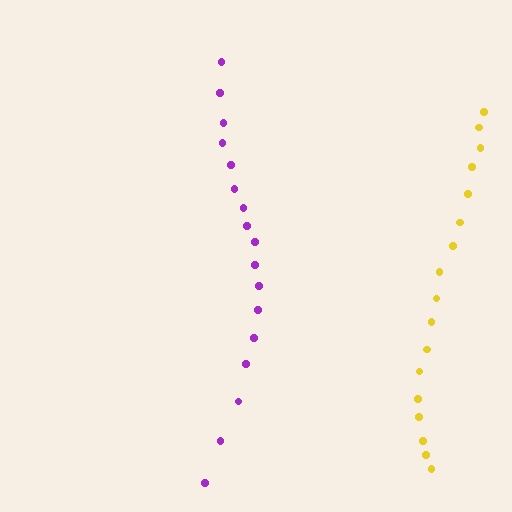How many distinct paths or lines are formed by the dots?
There are 2 distinct paths.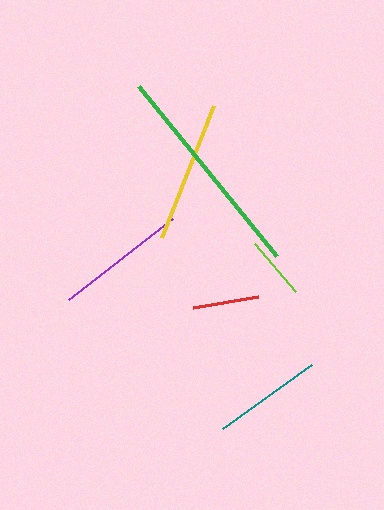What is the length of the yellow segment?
The yellow segment is approximately 142 pixels long.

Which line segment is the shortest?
The lime line is the shortest at approximately 63 pixels.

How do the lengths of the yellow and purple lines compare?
The yellow and purple lines are approximately the same length.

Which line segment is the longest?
The green line is the longest at approximately 219 pixels.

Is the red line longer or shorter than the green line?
The green line is longer than the red line.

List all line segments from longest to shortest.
From longest to shortest: green, yellow, purple, teal, red, lime.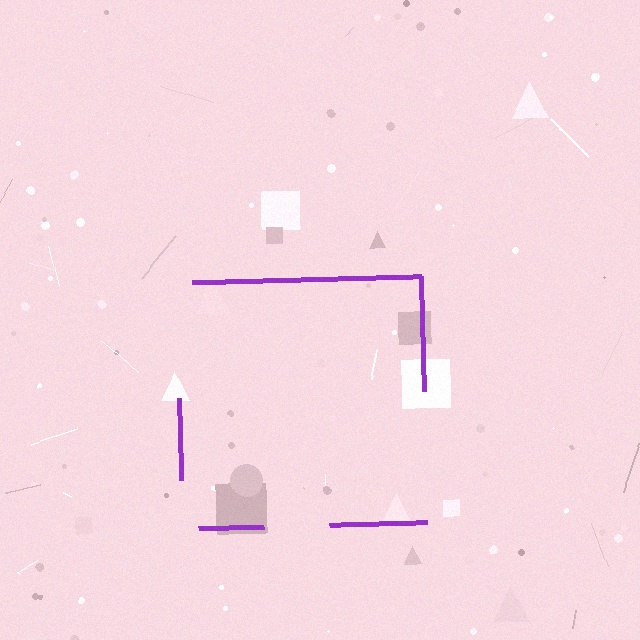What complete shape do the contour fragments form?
The contour fragments form a square.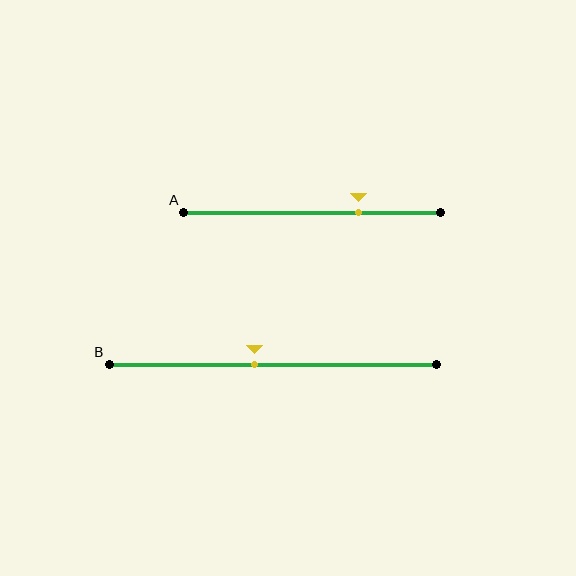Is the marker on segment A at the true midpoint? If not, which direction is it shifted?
No, the marker on segment A is shifted to the right by about 18% of the segment length.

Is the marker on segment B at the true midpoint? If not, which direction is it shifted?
No, the marker on segment B is shifted to the left by about 6% of the segment length.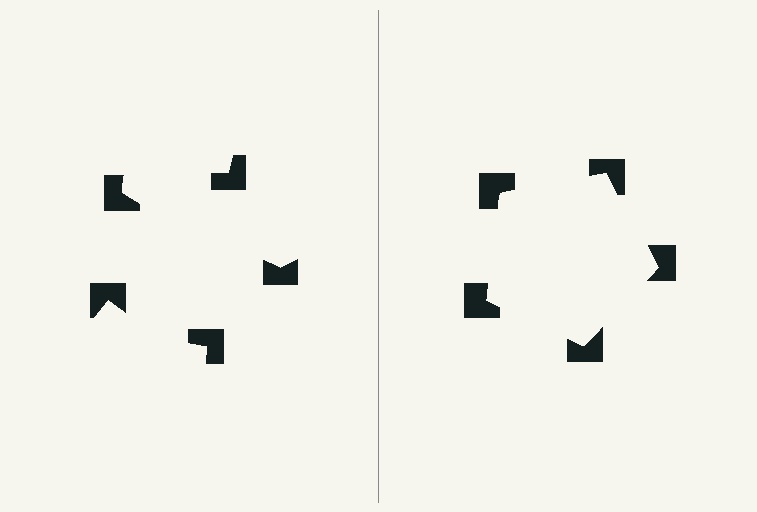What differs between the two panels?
The notched squares are positioned identically on both sides; only the wedge orientations differ. On the right they align to a pentagon; on the left they are misaligned.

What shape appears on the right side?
An illusory pentagon.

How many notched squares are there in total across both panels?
10 — 5 on each side.